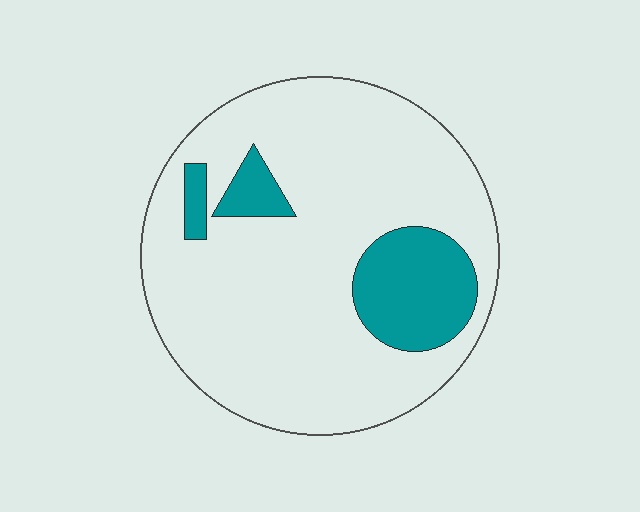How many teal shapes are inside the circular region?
3.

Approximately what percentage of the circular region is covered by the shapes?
Approximately 15%.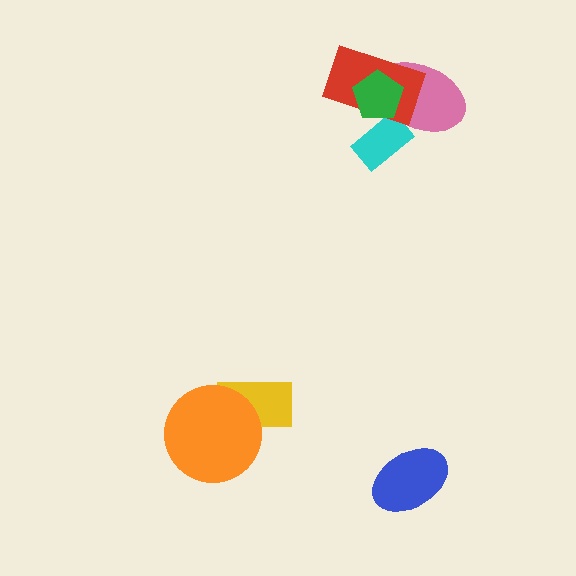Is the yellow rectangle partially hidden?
Yes, it is partially covered by another shape.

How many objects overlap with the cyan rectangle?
3 objects overlap with the cyan rectangle.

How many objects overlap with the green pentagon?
3 objects overlap with the green pentagon.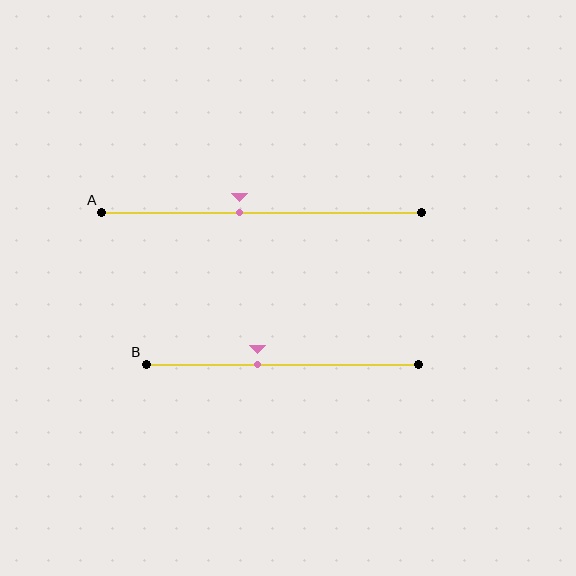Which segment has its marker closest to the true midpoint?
Segment A has its marker closest to the true midpoint.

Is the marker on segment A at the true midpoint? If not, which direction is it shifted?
No, the marker on segment A is shifted to the left by about 7% of the segment length.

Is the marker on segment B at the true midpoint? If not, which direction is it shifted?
No, the marker on segment B is shifted to the left by about 9% of the segment length.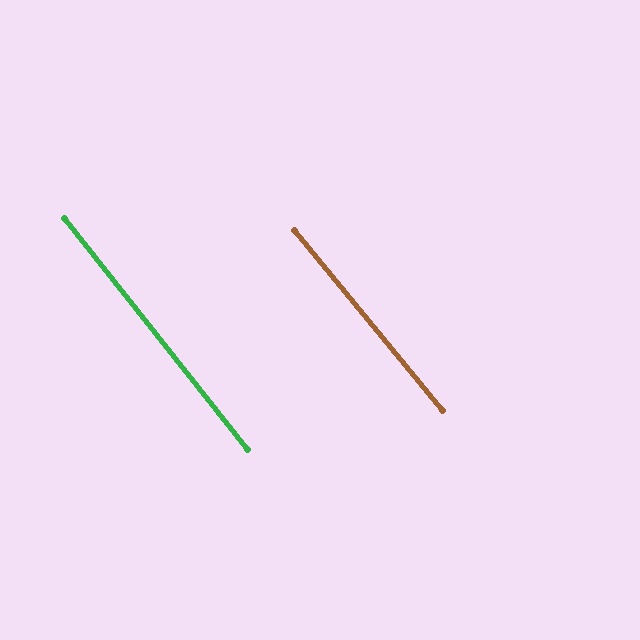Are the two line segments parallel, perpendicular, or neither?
Parallel — their directions differ by only 1.1°.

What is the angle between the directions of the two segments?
Approximately 1 degree.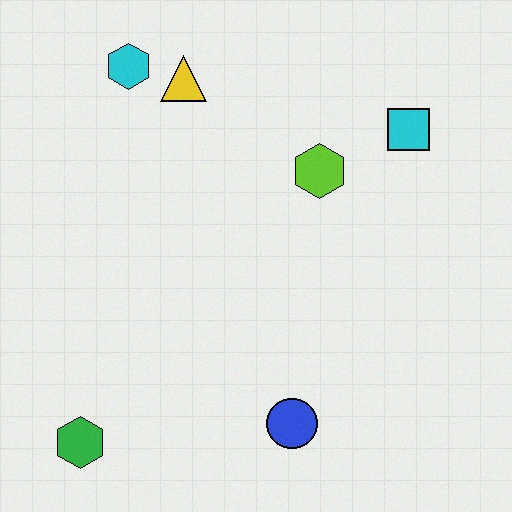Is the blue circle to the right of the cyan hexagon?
Yes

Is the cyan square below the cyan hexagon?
Yes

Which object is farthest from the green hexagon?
The cyan square is farthest from the green hexagon.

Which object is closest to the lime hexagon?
The cyan square is closest to the lime hexagon.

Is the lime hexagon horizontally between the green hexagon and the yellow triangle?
No